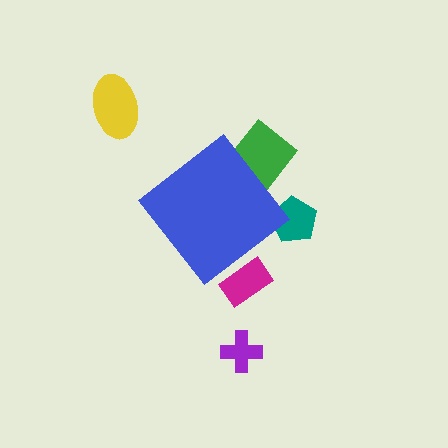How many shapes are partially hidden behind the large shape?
3 shapes are partially hidden.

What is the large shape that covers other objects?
A blue diamond.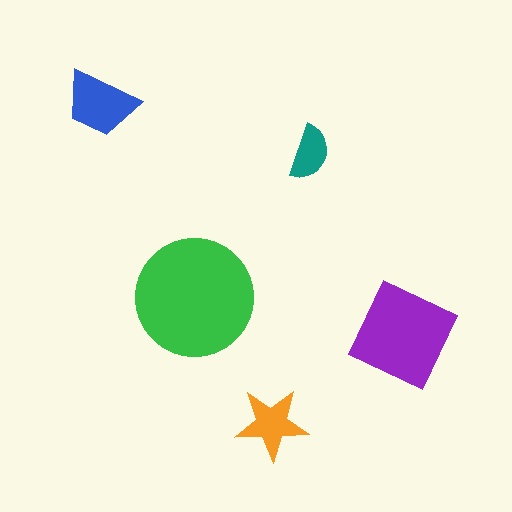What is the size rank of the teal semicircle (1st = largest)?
5th.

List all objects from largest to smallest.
The green circle, the purple square, the blue trapezoid, the orange star, the teal semicircle.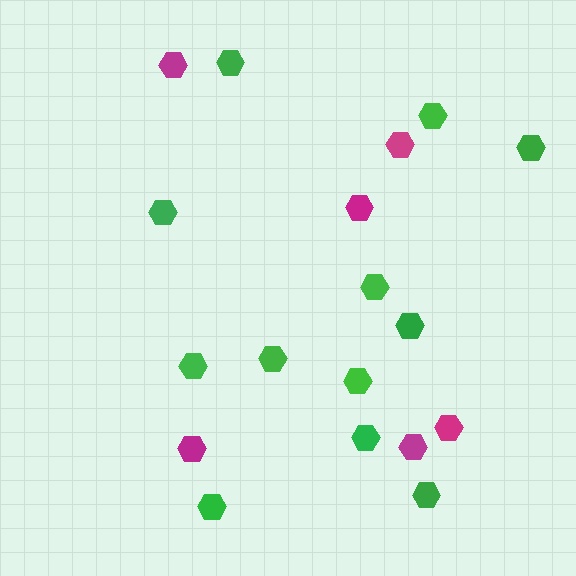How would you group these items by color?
There are 2 groups: one group of magenta hexagons (6) and one group of green hexagons (12).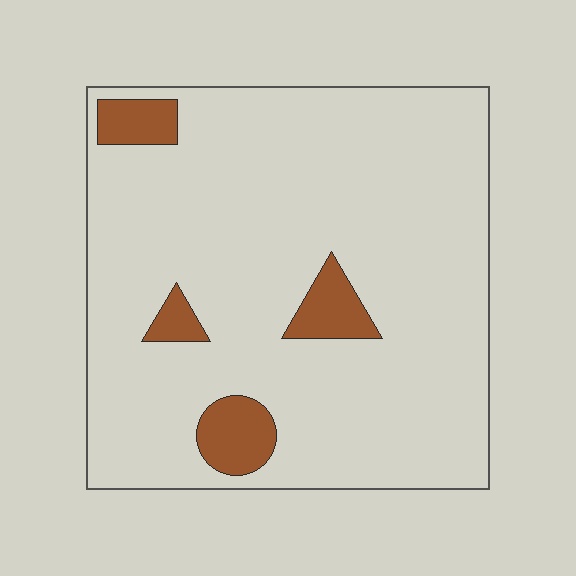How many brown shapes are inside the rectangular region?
4.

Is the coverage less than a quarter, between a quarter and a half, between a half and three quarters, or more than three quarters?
Less than a quarter.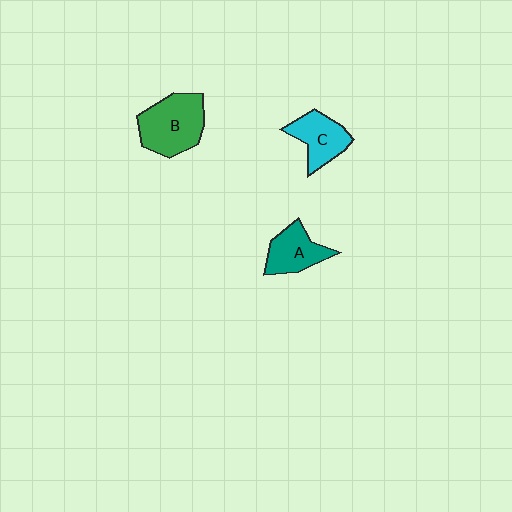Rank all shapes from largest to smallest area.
From largest to smallest: B (green), C (cyan), A (teal).